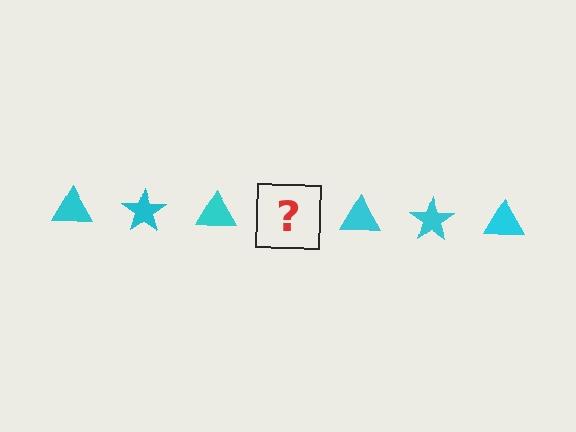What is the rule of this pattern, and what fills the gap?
The rule is that the pattern cycles through triangle, star shapes in cyan. The gap should be filled with a cyan star.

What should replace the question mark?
The question mark should be replaced with a cyan star.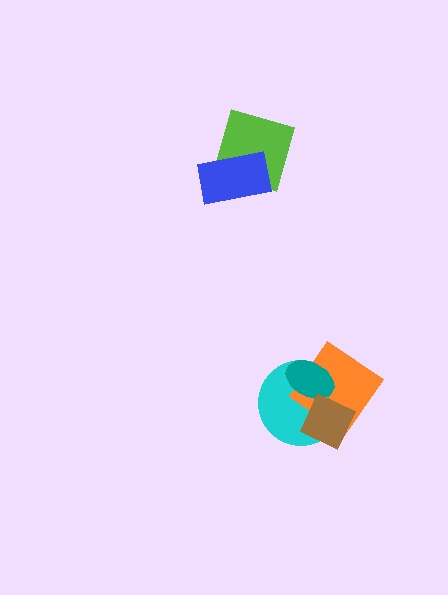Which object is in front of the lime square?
The blue rectangle is in front of the lime square.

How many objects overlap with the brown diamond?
3 objects overlap with the brown diamond.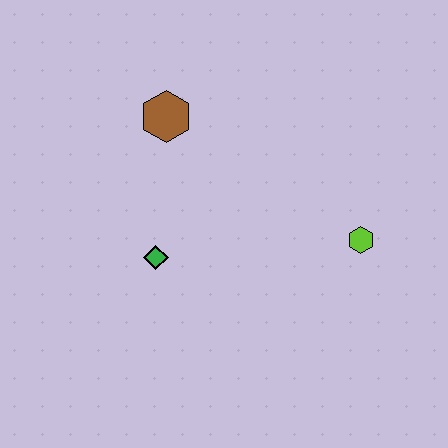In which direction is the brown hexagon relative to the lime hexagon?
The brown hexagon is to the left of the lime hexagon.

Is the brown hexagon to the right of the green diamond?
Yes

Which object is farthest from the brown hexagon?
The lime hexagon is farthest from the brown hexagon.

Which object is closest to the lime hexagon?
The green diamond is closest to the lime hexagon.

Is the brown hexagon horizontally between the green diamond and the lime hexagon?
Yes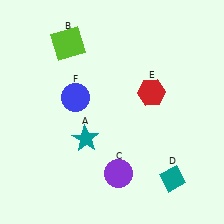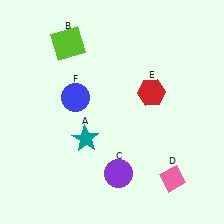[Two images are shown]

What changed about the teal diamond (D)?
In Image 1, D is teal. In Image 2, it changed to pink.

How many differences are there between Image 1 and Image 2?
There is 1 difference between the two images.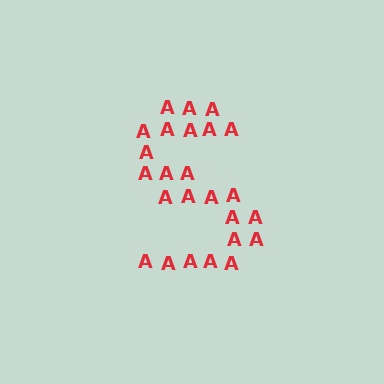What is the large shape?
The large shape is the letter S.